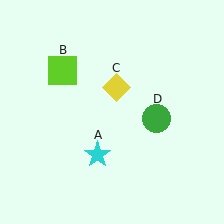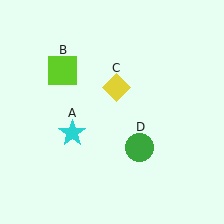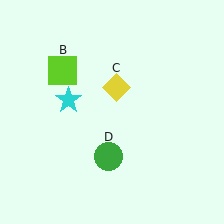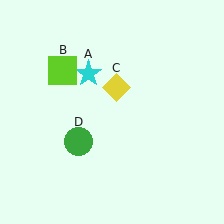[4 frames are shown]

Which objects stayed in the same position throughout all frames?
Lime square (object B) and yellow diamond (object C) remained stationary.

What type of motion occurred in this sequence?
The cyan star (object A), green circle (object D) rotated clockwise around the center of the scene.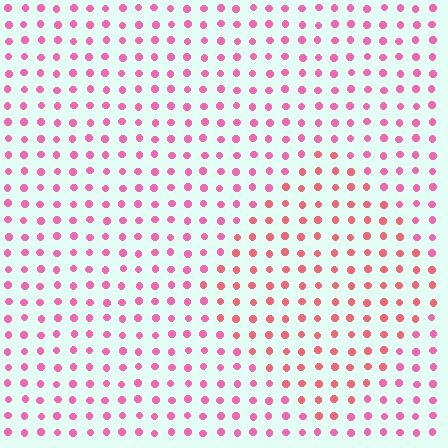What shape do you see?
I see a diamond.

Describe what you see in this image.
The image is filled with small pink elements in a uniform arrangement. A diamond-shaped region is visible where the elements are tinted to a slightly different hue, forming a subtle color boundary.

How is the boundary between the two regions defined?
The boundary is defined purely by a slight shift in hue (about 26 degrees). Spacing, size, and orientation are identical on both sides.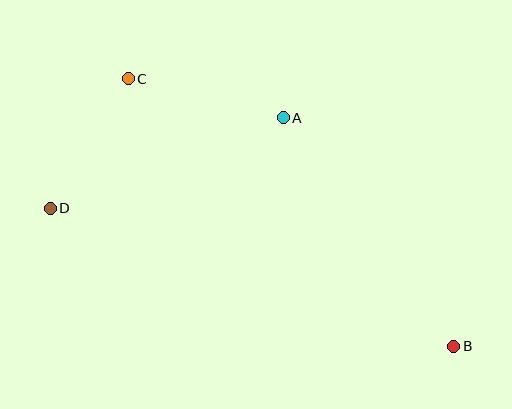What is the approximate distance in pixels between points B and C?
The distance between B and C is approximately 421 pixels.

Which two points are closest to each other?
Points C and D are closest to each other.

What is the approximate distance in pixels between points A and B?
The distance between A and B is approximately 285 pixels.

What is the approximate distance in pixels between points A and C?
The distance between A and C is approximately 160 pixels.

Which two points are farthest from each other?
Points B and D are farthest from each other.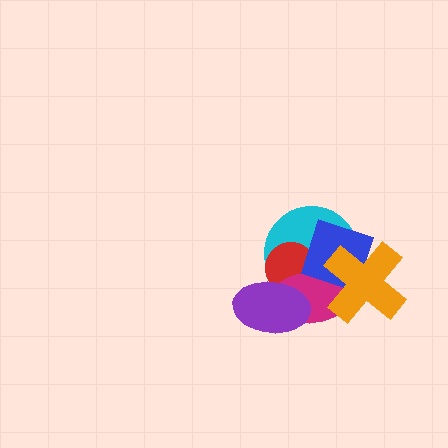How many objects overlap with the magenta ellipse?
5 objects overlap with the magenta ellipse.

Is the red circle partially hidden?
Yes, it is partially covered by another shape.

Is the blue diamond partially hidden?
Yes, it is partially covered by another shape.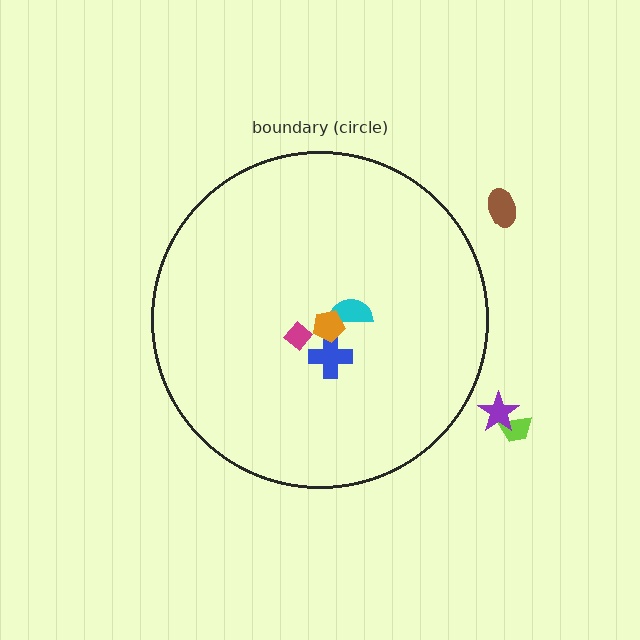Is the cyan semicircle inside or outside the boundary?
Inside.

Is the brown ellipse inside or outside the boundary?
Outside.